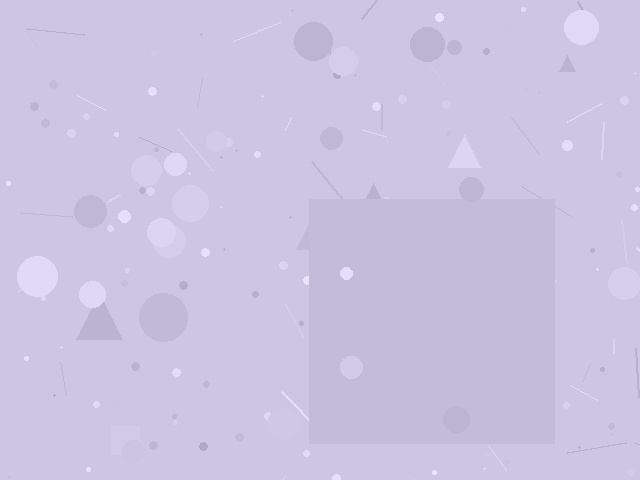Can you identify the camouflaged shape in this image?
The camouflaged shape is a square.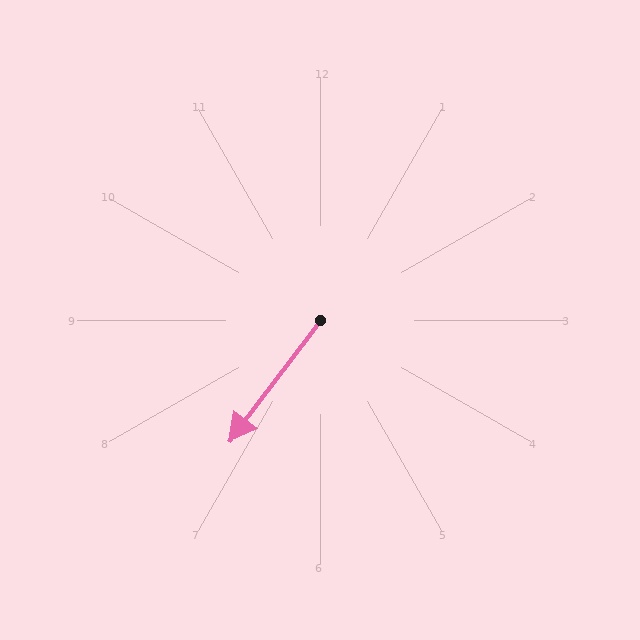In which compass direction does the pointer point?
Southwest.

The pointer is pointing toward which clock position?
Roughly 7 o'clock.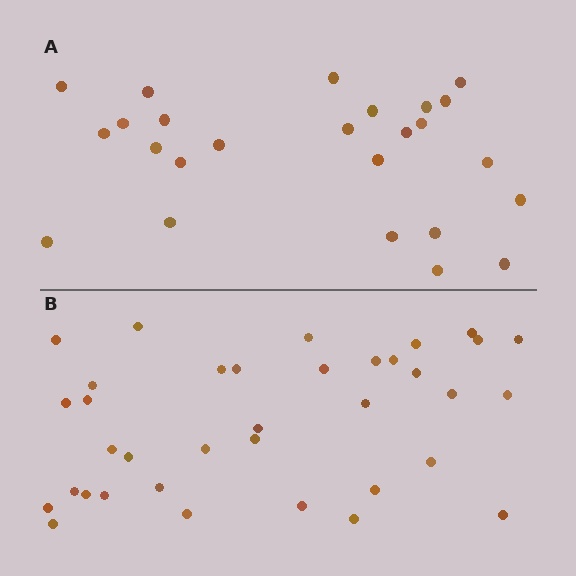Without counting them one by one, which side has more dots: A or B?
Region B (the bottom region) has more dots.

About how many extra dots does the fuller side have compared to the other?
Region B has roughly 12 or so more dots than region A.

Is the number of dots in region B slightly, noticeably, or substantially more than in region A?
Region B has noticeably more, but not dramatically so. The ratio is roughly 1.4 to 1.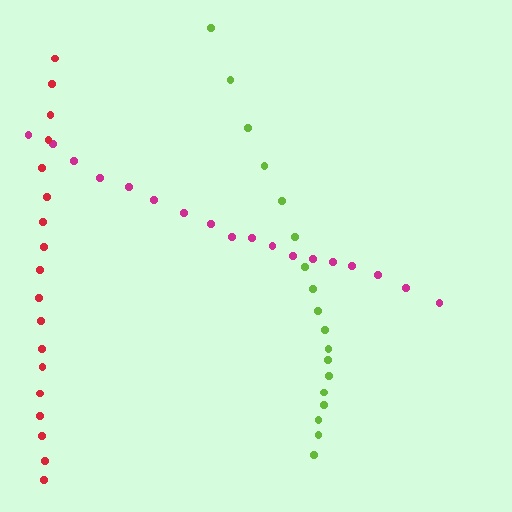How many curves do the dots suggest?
There are 3 distinct paths.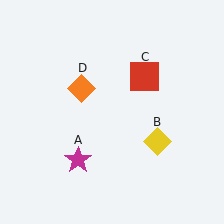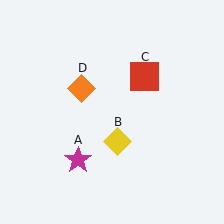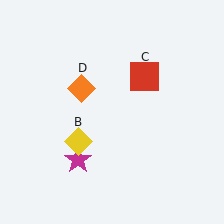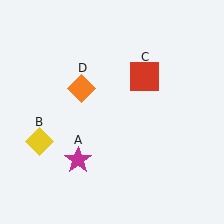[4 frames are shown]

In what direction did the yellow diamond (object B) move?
The yellow diamond (object B) moved left.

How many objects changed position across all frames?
1 object changed position: yellow diamond (object B).